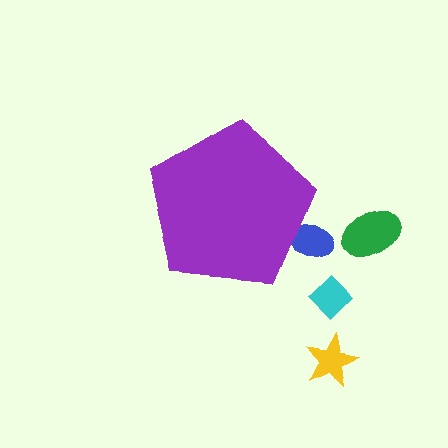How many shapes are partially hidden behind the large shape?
1 shape is partially hidden.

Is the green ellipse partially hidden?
No, the green ellipse is fully visible.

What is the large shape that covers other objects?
A purple pentagon.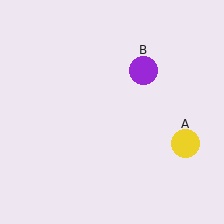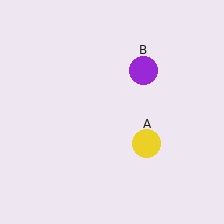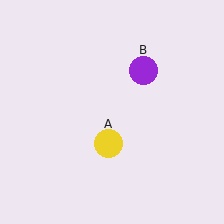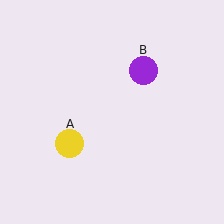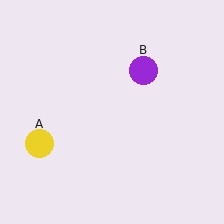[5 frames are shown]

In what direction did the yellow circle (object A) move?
The yellow circle (object A) moved left.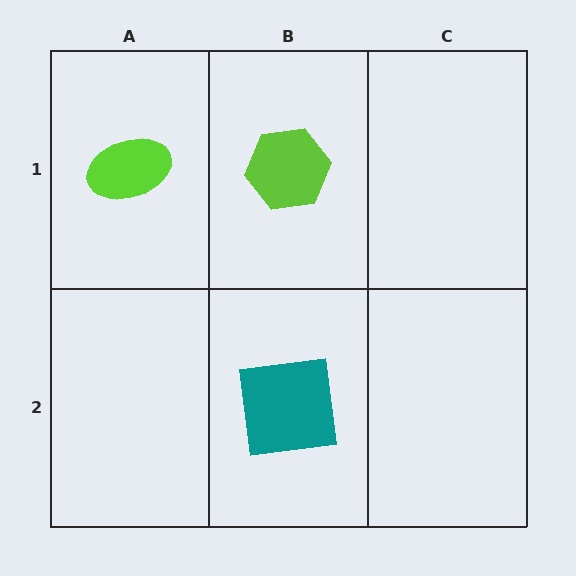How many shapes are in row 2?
1 shape.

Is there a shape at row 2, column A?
No, that cell is empty.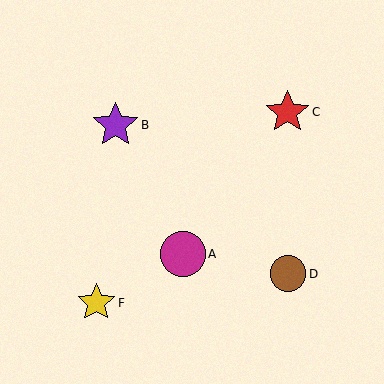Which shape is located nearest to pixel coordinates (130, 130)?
The purple star (labeled B) at (116, 125) is nearest to that location.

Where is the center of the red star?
The center of the red star is at (287, 112).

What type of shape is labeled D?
Shape D is a brown circle.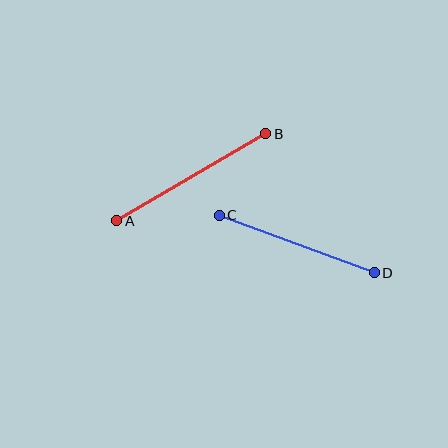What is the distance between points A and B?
The distance is approximately 173 pixels.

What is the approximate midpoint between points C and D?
The midpoint is at approximately (297, 244) pixels.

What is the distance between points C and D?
The distance is approximately 165 pixels.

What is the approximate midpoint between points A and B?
The midpoint is at approximately (191, 177) pixels.